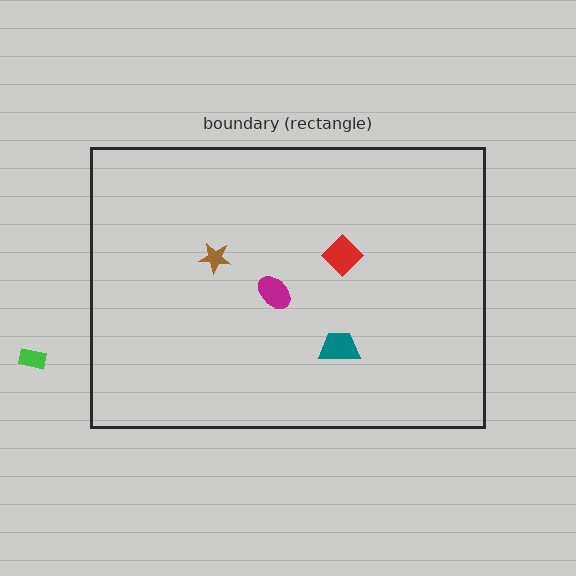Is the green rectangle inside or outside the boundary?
Outside.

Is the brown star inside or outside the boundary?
Inside.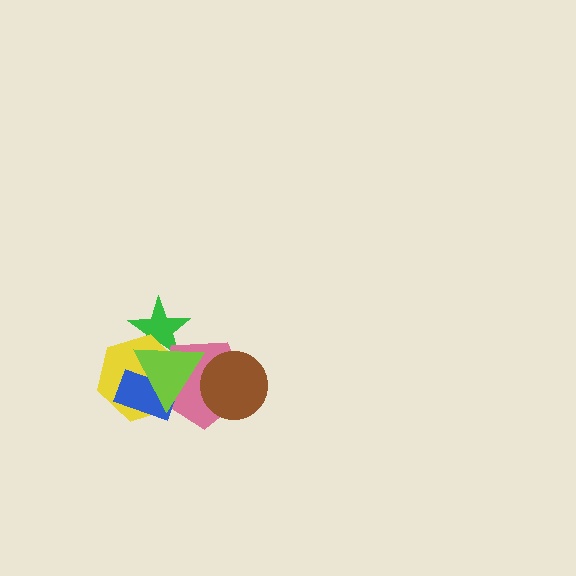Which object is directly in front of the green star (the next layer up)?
The yellow hexagon is directly in front of the green star.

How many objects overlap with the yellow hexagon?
4 objects overlap with the yellow hexagon.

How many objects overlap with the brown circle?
2 objects overlap with the brown circle.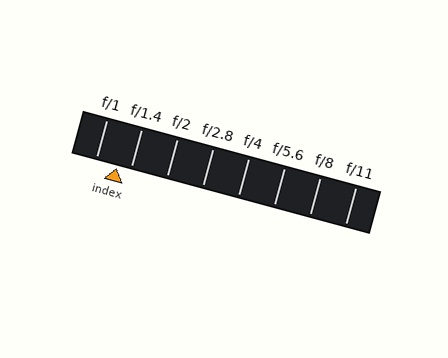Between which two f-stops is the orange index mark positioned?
The index mark is between f/1 and f/1.4.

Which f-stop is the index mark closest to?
The index mark is closest to f/1.4.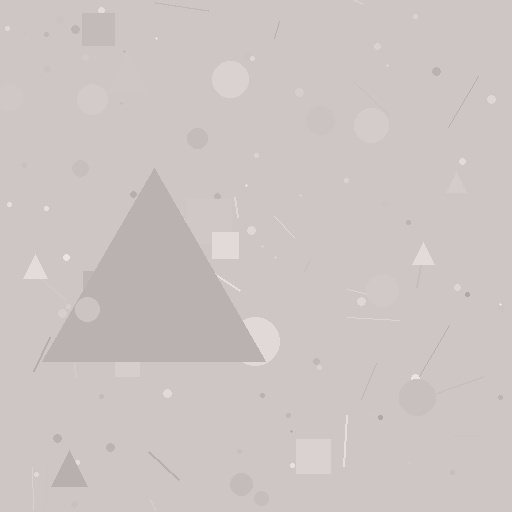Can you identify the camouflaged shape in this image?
The camouflaged shape is a triangle.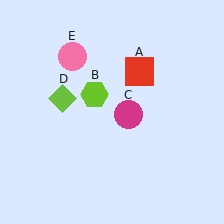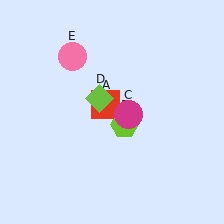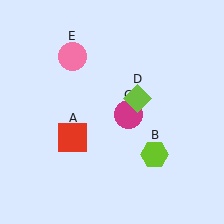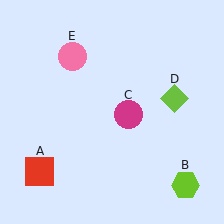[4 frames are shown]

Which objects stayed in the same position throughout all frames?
Magenta circle (object C) and pink circle (object E) remained stationary.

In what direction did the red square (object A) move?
The red square (object A) moved down and to the left.